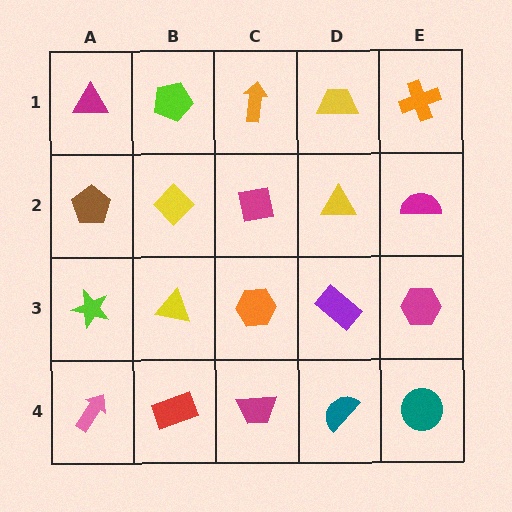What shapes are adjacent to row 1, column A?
A brown pentagon (row 2, column A), a lime pentagon (row 1, column B).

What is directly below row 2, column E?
A magenta hexagon.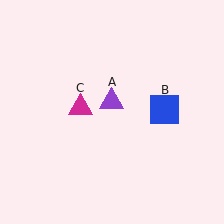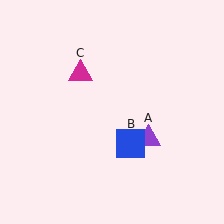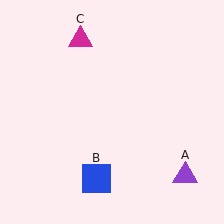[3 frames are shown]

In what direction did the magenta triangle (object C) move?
The magenta triangle (object C) moved up.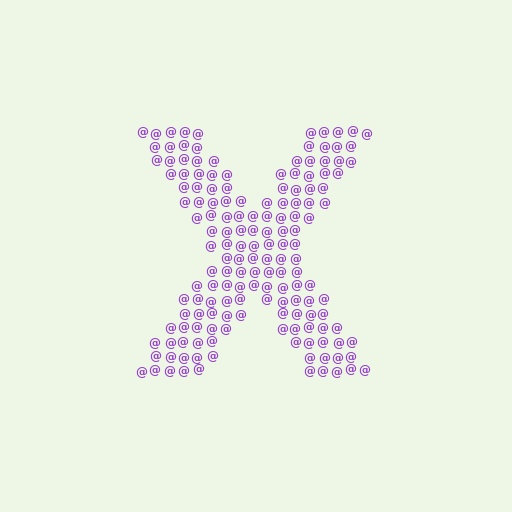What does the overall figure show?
The overall figure shows the letter X.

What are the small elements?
The small elements are at signs.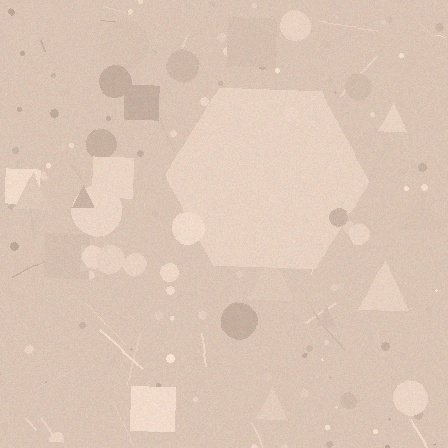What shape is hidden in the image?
A hexagon is hidden in the image.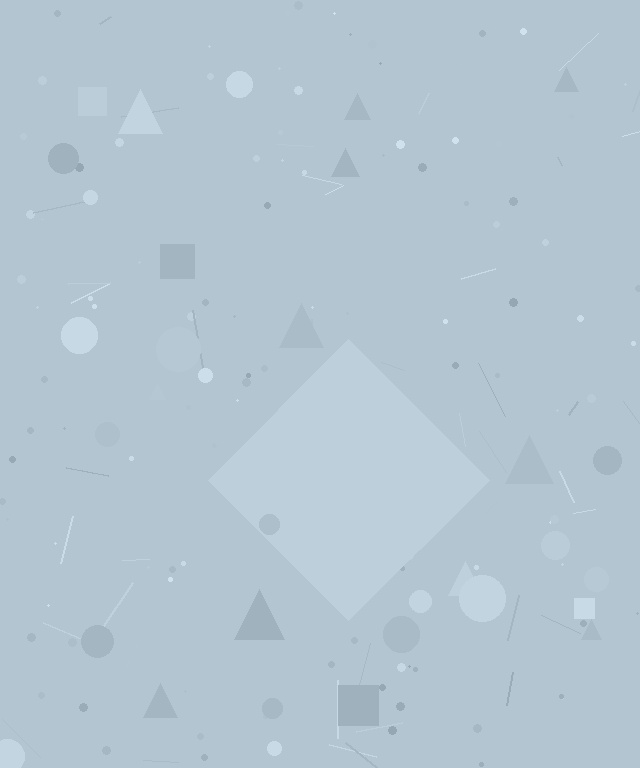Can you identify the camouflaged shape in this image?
The camouflaged shape is a diamond.